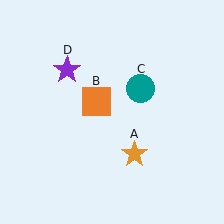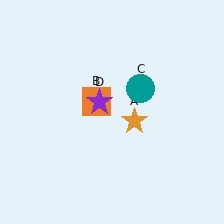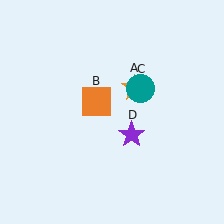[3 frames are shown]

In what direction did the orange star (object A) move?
The orange star (object A) moved up.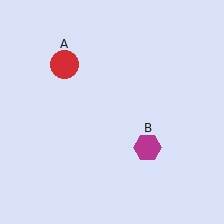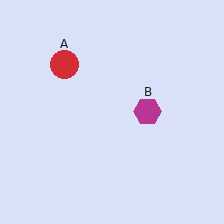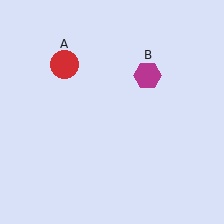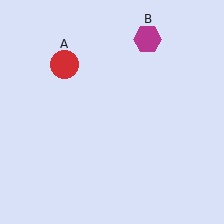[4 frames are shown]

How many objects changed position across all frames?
1 object changed position: magenta hexagon (object B).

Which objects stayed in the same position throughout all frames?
Red circle (object A) remained stationary.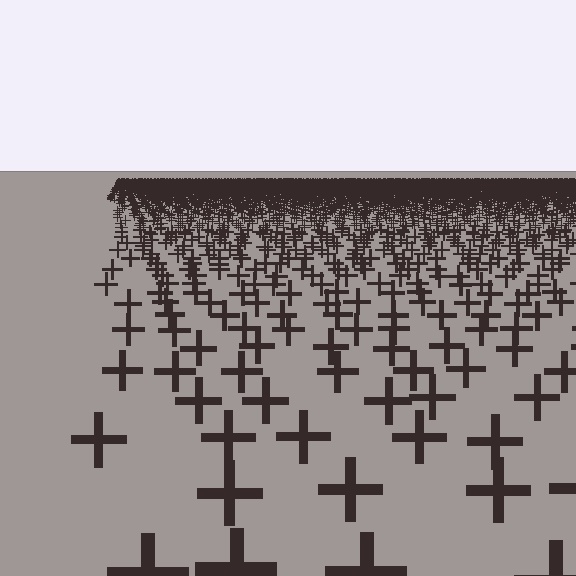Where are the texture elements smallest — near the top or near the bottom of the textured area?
Near the top.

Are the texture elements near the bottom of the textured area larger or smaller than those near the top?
Larger. Near the bottom, elements are closer to the viewer and appear at a bigger on-screen size.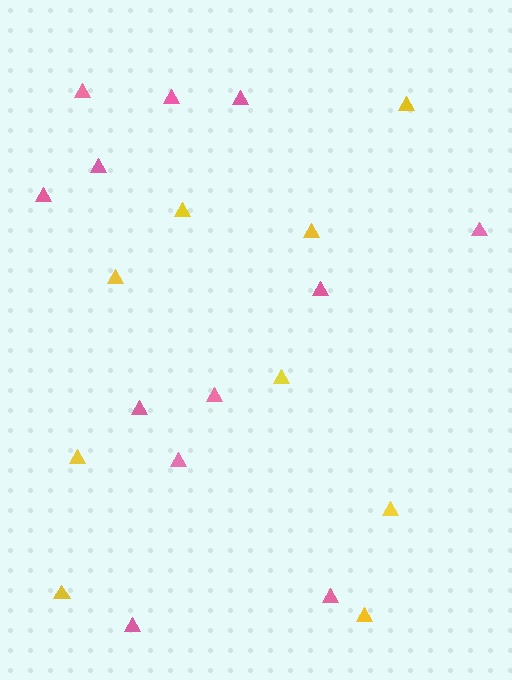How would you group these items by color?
There are 2 groups: one group of yellow triangles (9) and one group of pink triangles (12).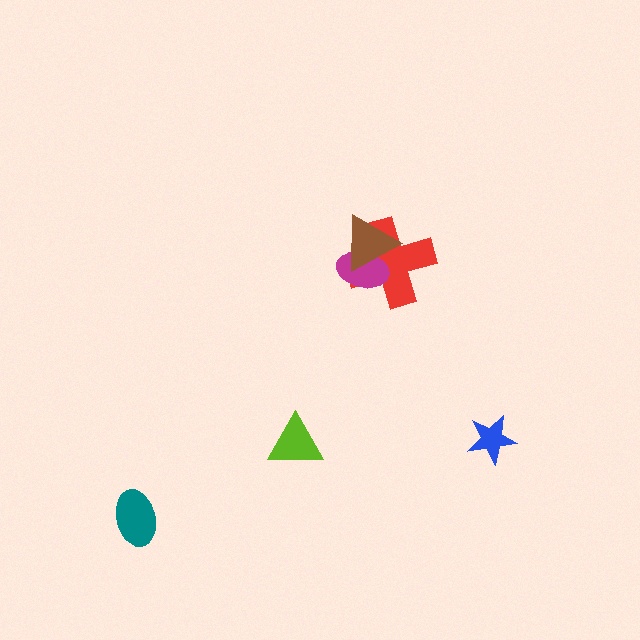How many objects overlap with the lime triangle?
0 objects overlap with the lime triangle.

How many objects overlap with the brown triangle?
2 objects overlap with the brown triangle.